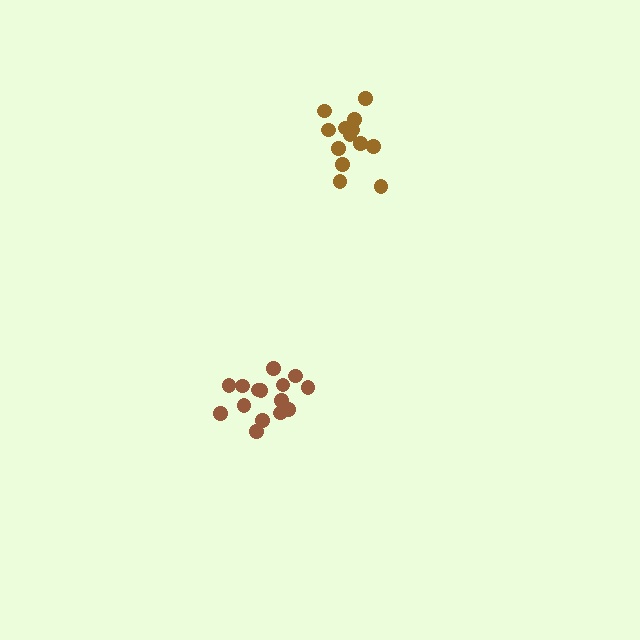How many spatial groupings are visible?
There are 2 spatial groupings.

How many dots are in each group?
Group 1: 13 dots, Group 2: 16 dots (29 total).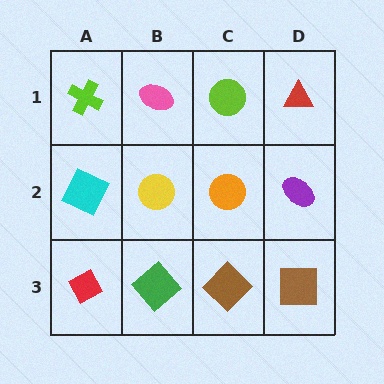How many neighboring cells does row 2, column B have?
4.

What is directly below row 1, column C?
An orange circle.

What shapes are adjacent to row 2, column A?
A lime cross (row 1, column A), a red diamond (row 3, column A), a yellow circle (row 2, column B).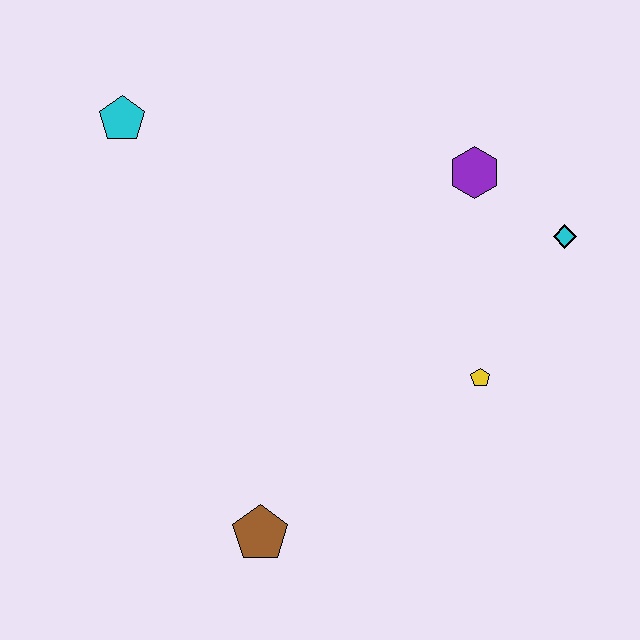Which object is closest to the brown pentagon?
The yellow pentagon is closest to the brown pentagon.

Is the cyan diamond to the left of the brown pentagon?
No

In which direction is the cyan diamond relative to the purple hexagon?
The cyan diamond is to the right of the purple hexagon.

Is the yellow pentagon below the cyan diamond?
Yes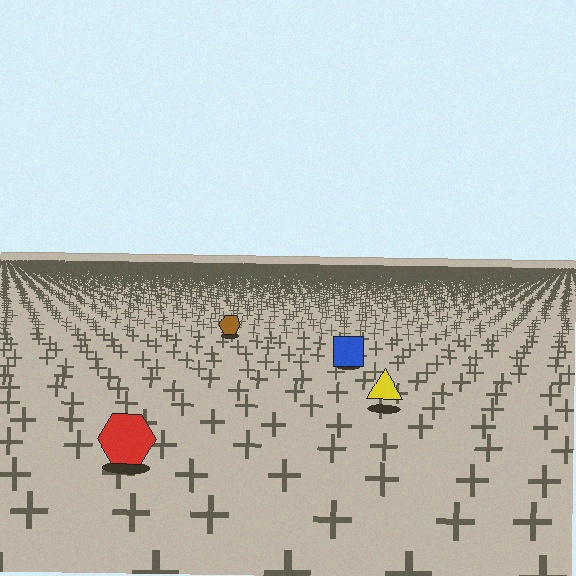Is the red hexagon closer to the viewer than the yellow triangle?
Yes. The red hexagon is closer — you can tell from the texture gradient: the ground texture is coarser near it.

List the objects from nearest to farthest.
From nearest to farthest: the red hexagon, the yellow triangle, the blue square, the brown hexagon.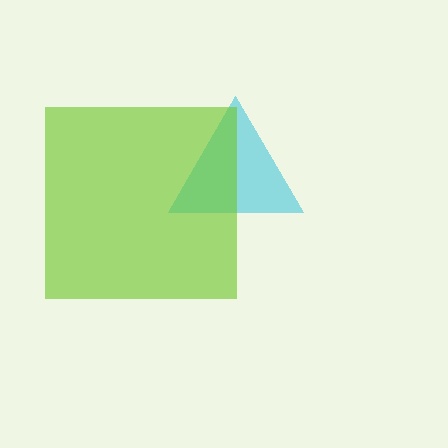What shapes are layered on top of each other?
The layered shapes are: a cyan triangle, a lime square.